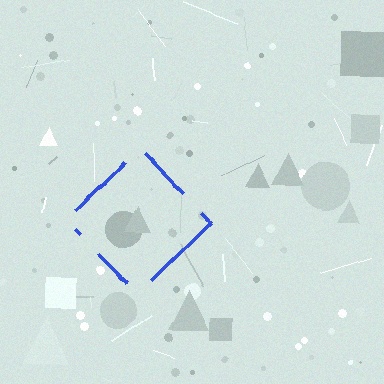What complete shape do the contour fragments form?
The contour fragments form a diamond.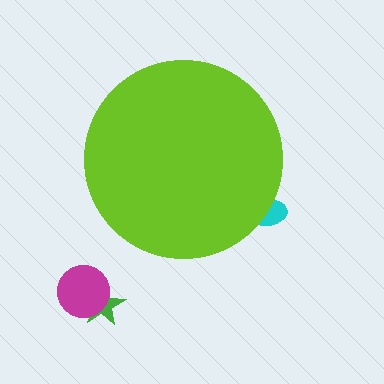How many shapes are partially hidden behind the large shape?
1 shape is partially hidden.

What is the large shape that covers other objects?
A lime circle.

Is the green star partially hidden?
No, the green star is fully visible.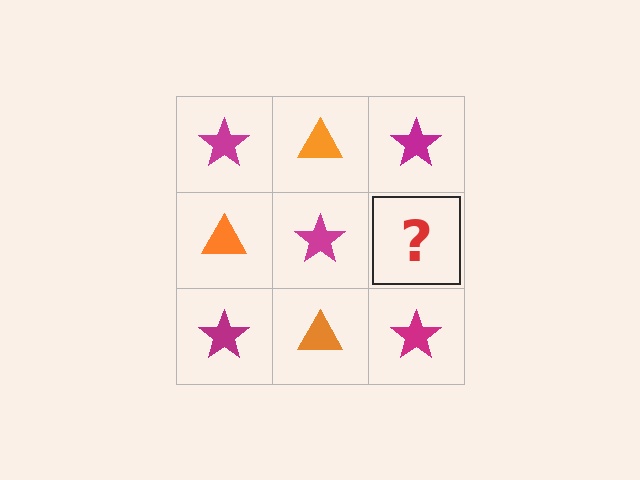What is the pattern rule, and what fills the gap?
The rule is that it alternates magenta star and orange triangle in a checkerboard pattern. The gap should be filled with an orange triangle.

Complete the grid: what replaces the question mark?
The question mark should be replaced with an orange triangle.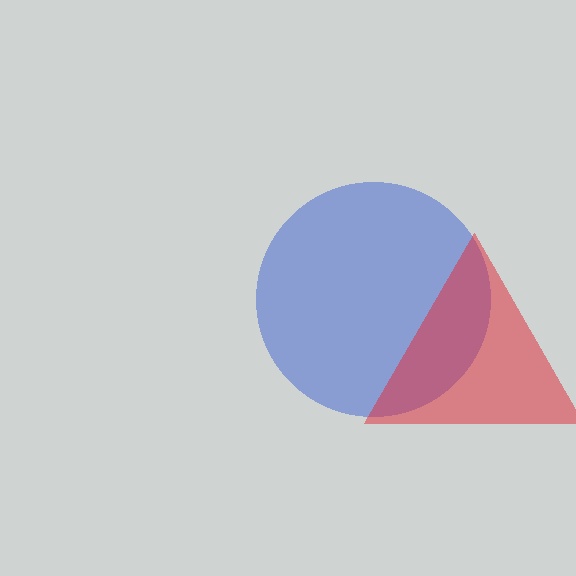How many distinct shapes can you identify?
There are 2 distinct shapes: a blue circle, a red triangle.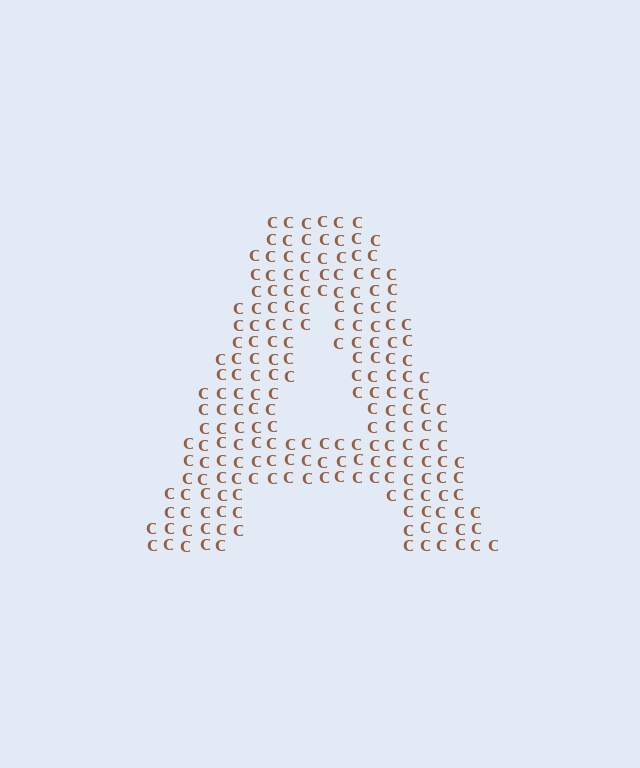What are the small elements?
The small elements are letter C's.